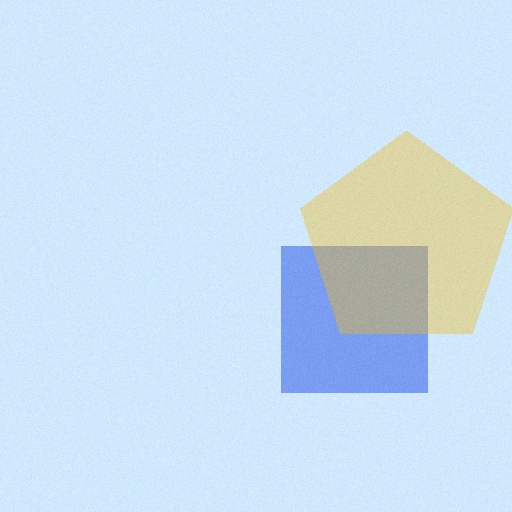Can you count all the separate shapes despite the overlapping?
Yes, there are 2 separate shapes.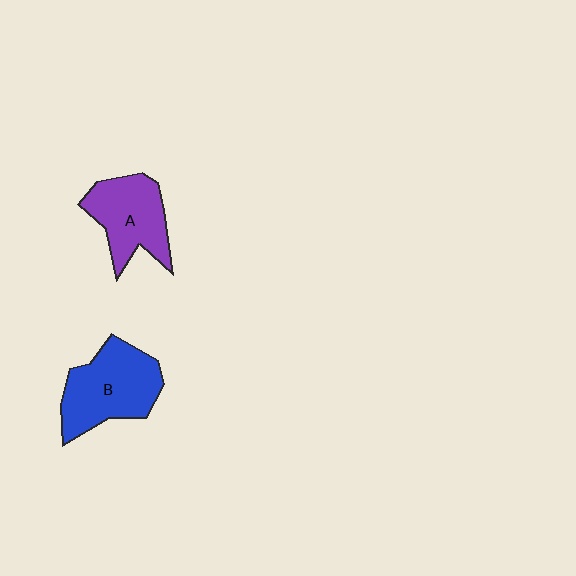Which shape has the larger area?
Shape B (blue).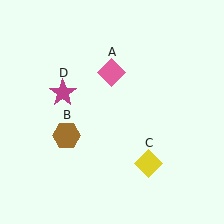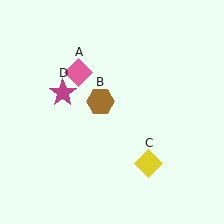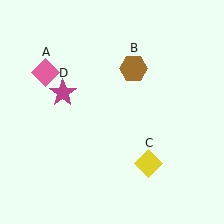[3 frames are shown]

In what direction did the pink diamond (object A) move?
The pink diamond (object A) moved left.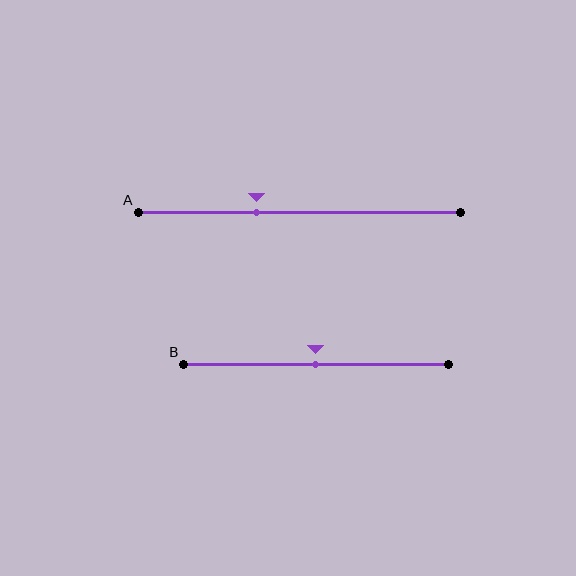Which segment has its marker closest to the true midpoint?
Segment B has its marker closest to the true midpoint.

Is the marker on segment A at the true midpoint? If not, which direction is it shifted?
No, the marker on segment A is shifted to the left by about 13% of the segment length.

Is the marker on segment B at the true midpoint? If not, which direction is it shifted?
Yes, the marker on segment B is at the true midpoint.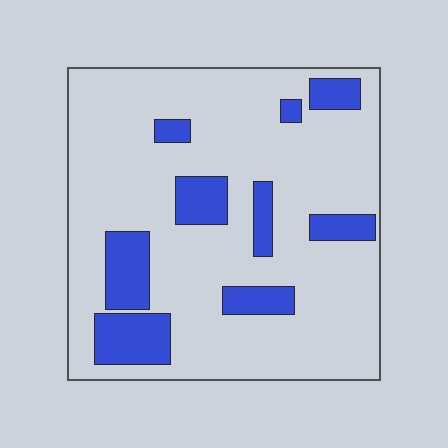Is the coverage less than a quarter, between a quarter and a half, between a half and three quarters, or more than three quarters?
Less than a quarter.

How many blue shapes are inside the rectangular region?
9.